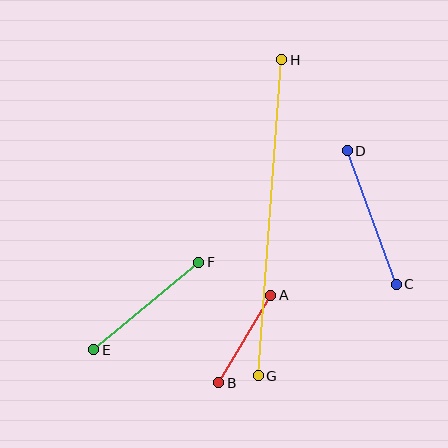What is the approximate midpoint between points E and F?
The midpoint is at approximately (146, 306) pixels.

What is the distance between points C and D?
The distance is approximately 142 pixels.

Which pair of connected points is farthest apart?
Points G and H are farthest apart.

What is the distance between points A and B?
The distance is approximately 102 pixels.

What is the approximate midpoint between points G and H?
The midpoint is at approximately (270, 218) pixels.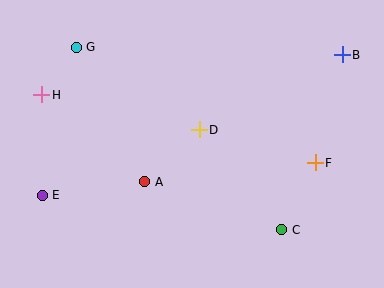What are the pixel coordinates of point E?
Point E is at (42, 195).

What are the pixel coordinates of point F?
Point F is at (315, 163).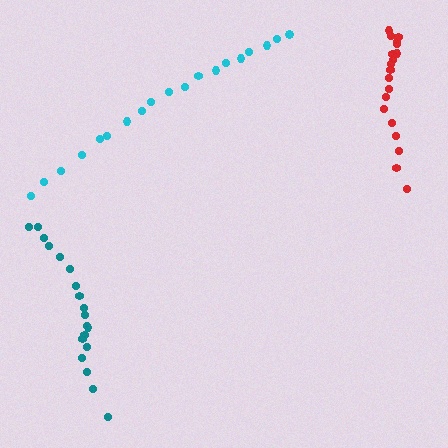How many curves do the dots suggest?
There are 3 distinct paths.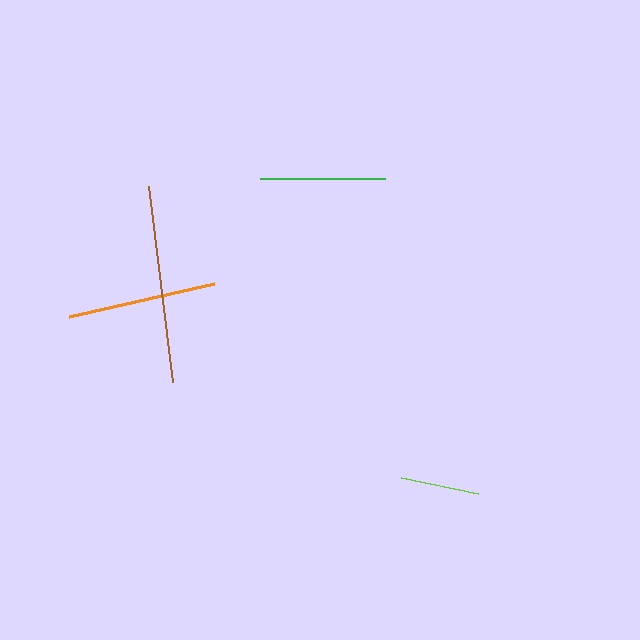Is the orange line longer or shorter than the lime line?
The orange line is longer than the lime line.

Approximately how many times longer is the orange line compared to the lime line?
The orange line is approximately 1.9 times the length of the lime line.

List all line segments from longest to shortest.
From longest to shortest: brown, orange, green, lime.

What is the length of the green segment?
The green segment is approximately 124 pixels long.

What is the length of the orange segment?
The orange segment is approximately 149 pixels long.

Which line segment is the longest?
The brown line is the longest at approximately 197 pixels.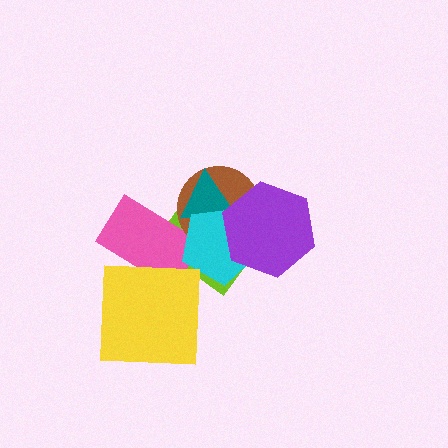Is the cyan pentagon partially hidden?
Yes, it is partially covered by another shape.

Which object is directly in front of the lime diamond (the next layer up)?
The pink rectangle is directly in front of the lime diamond.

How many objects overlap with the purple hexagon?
4 objects overlap with the purple hexagon.